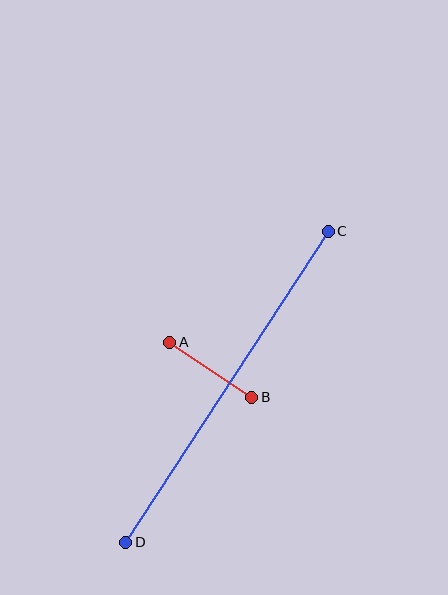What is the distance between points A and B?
The distance is approximately 99 pixels.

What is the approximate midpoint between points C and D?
The midpoint is at approximately (227, 387) pixels.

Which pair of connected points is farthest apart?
Points C and D are farthest apart.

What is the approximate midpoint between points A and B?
The midpoint is at approximately (211, 370) pixels.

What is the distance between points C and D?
The distance is approximately 371 pixels.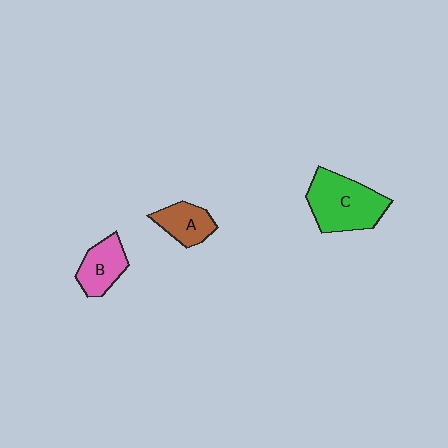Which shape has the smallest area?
Shape A (brown).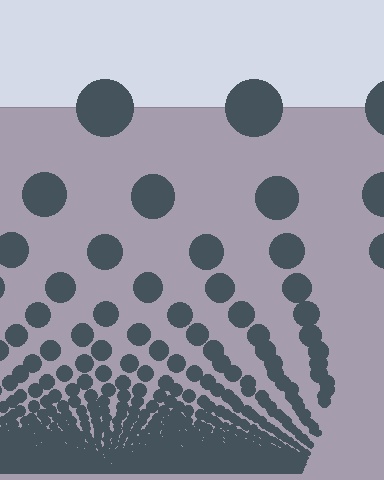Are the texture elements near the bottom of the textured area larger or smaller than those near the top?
Smaller. The gradient is inverted — elements near the bottom are smaller and denser.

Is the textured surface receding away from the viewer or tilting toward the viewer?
The surface appears to tilt toward the viewer. Texture elements get larger and sparser toward the top.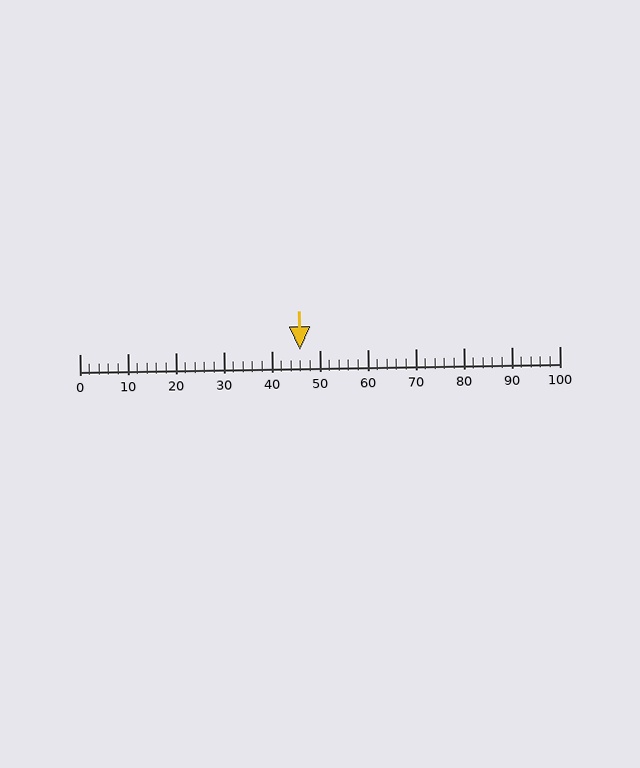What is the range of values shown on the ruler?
The ruler shows values from 0 to 100.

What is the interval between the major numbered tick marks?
The major tick marks are spaced 10 units apart.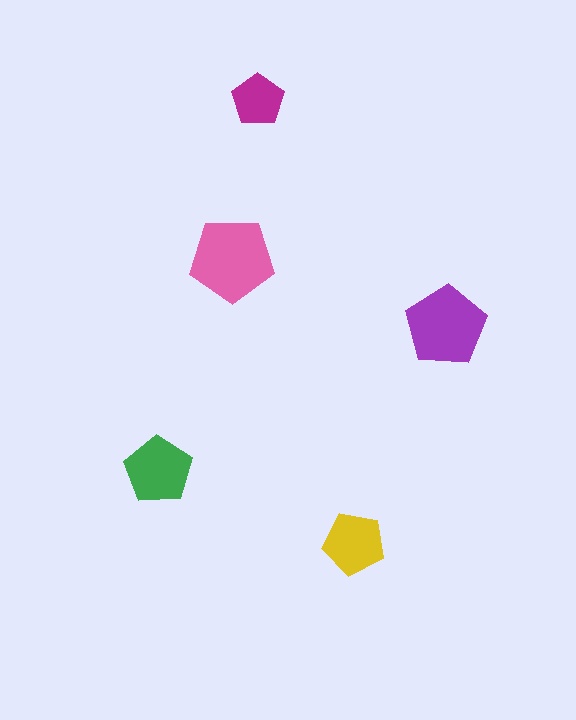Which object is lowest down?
The yellow pentagon is bottommost.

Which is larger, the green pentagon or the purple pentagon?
The purple one.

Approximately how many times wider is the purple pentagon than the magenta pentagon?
About 1.5 times wider.